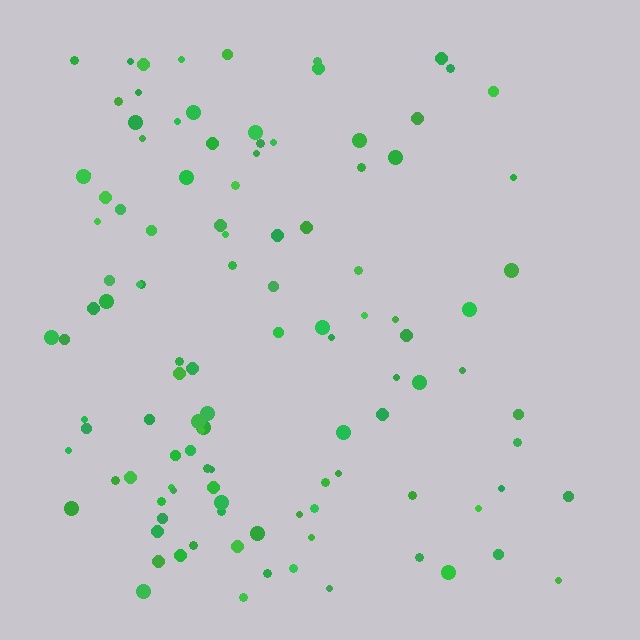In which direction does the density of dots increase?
From right to left, with the left side densest.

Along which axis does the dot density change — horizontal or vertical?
Horizontal.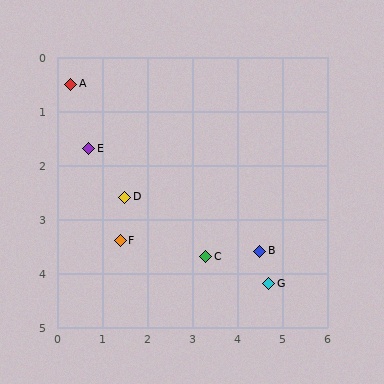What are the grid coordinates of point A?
Point A is at approximately (0.3, 0.5).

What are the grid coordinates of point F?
Point F is at approximately (1.4, 3.4).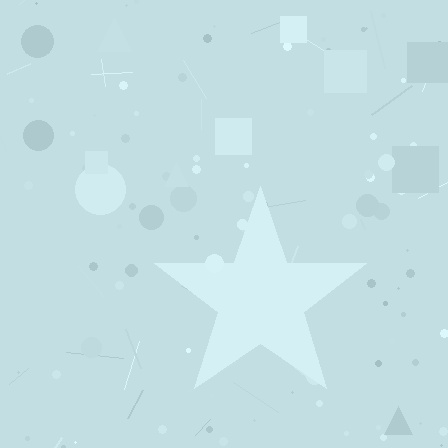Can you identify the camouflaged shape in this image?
The camouflaged shape is a star.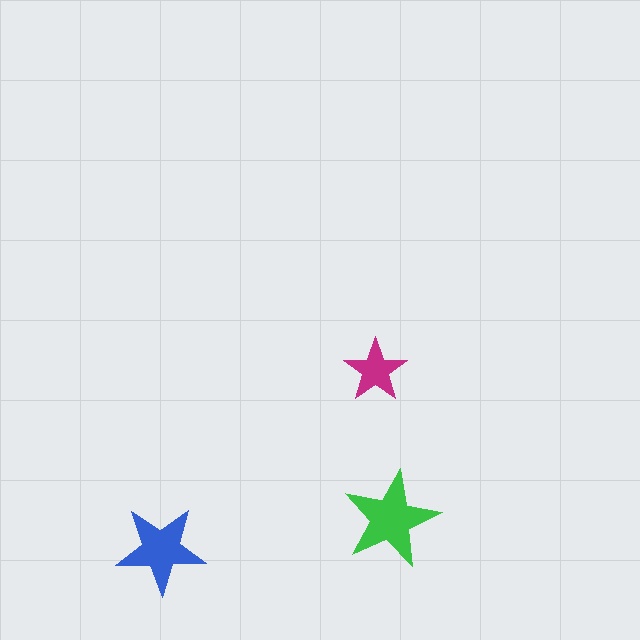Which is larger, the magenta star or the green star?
The green one.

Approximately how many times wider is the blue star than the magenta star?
About 1.5 times wider.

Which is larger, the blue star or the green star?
The green one.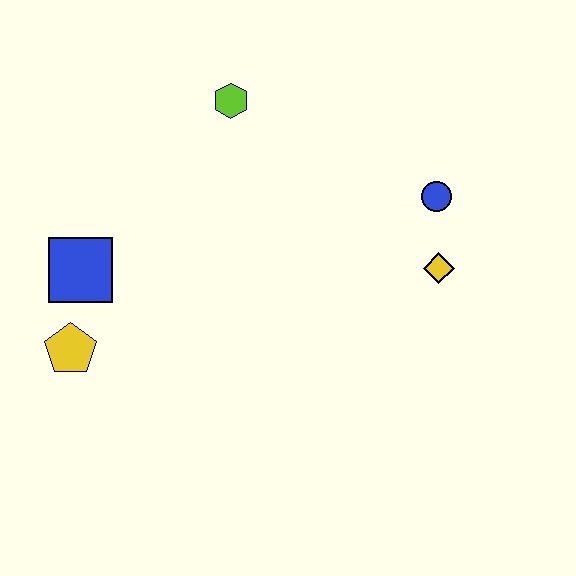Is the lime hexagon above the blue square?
Yes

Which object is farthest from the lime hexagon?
The yellow pentagon is farthest from the lime hexagon.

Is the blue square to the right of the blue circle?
No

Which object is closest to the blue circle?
The yellow diamond is closest to the blue circle.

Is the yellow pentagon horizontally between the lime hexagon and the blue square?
No